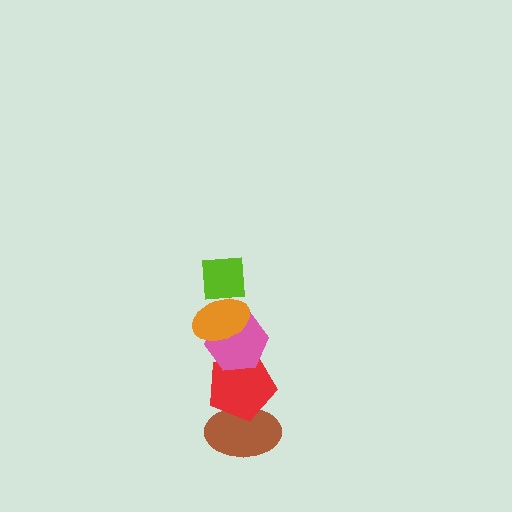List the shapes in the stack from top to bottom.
From top to bottom: the lime square, the orange ellipse, the pink hexagon, the red pentagon, the brown ellipse.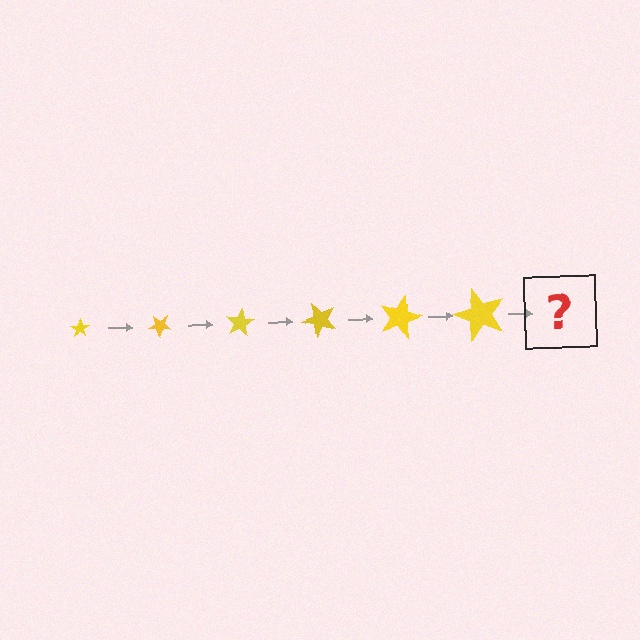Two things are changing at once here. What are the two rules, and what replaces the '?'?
The two rules are that the star grows larger each step and it rotates 40 degrees each step. The '?' should be a star, larger than the previous one and rotated 240 degrees from the start.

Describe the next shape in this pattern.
It should be a star, larger than the previous one and rotated 240 degrees from the start.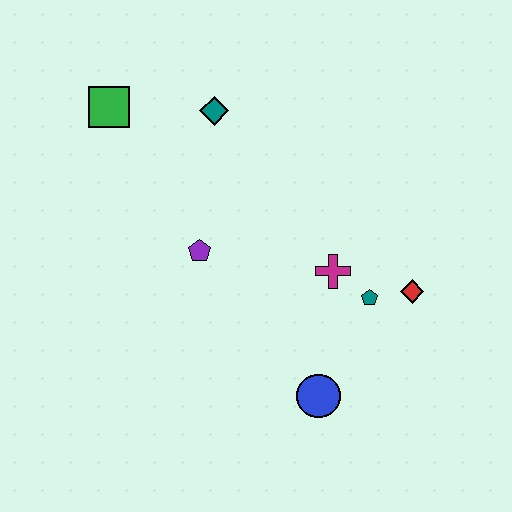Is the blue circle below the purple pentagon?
Yes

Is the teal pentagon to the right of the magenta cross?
Yes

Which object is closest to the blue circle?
The teal pentagon is closest to the blue circle.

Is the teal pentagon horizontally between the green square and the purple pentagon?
No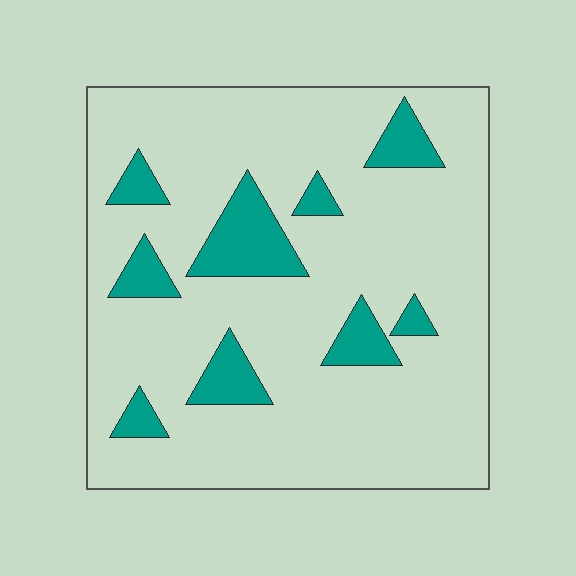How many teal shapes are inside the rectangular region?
9.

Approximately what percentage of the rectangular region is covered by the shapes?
Approximately 15%.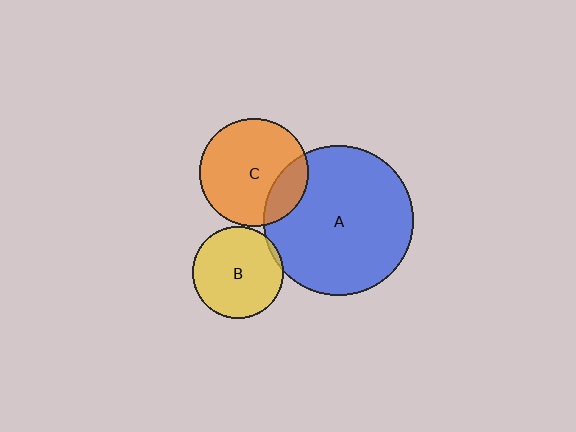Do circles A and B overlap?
Yes.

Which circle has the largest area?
Circle A (blue).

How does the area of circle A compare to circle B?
Approximately 2.7 times.